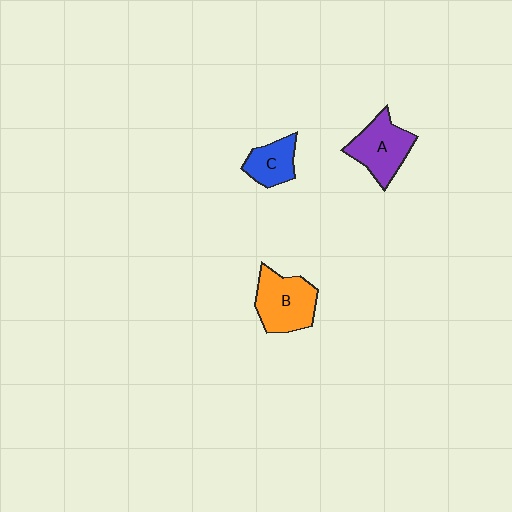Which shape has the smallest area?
Shape C (blue).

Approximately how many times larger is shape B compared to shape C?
Approximately 1.6 times.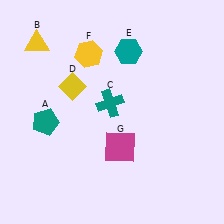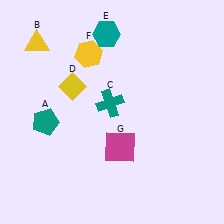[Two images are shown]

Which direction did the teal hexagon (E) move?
The teal hexagon (E) moved left.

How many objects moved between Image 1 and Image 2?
1 object moved between the two images.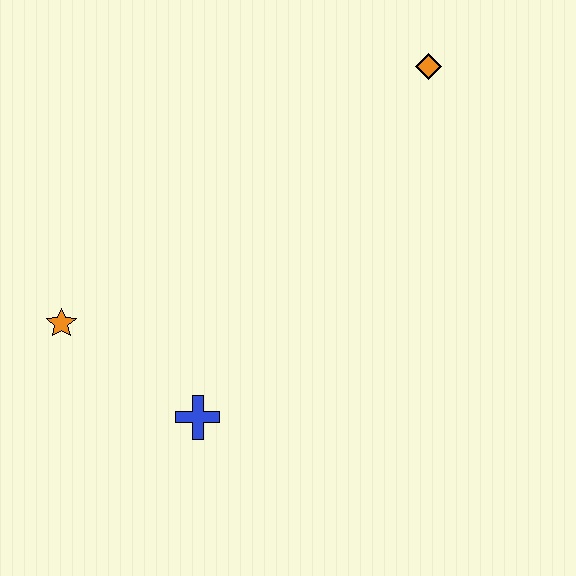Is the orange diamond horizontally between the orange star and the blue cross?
No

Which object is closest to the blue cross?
The orange star is closest to the blue cross.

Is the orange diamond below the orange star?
No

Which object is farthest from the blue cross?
The orange diamond is farthest from the blue cross.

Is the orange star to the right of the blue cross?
No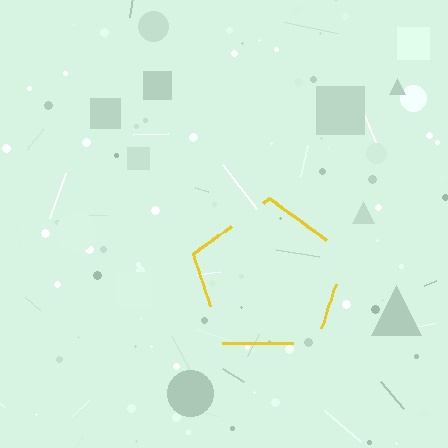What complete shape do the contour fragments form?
The contour fragments form a pentagon.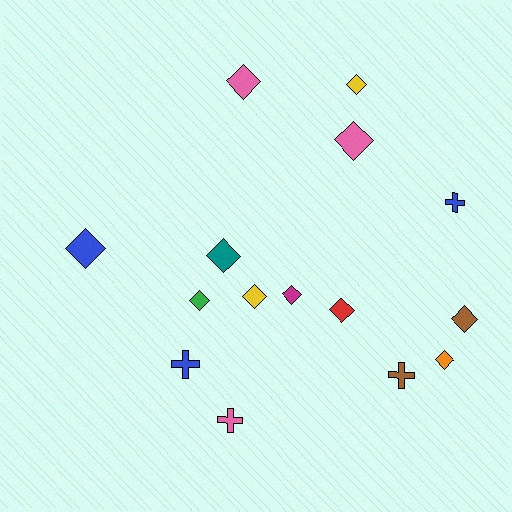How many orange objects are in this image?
There is 1 orange object.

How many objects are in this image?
There are 15 objects.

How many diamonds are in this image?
There are 11 diamonds.